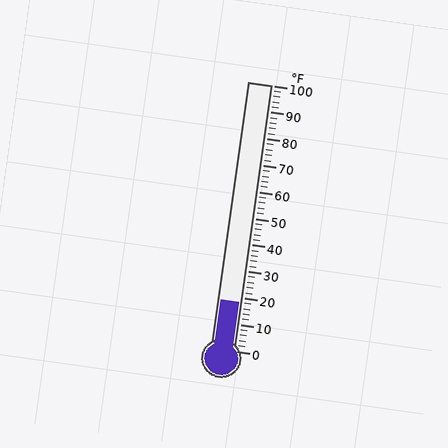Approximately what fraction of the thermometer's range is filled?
The thermometer is filled to approximately 20% of its range.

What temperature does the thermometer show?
The thermometer shows approximately 18°F.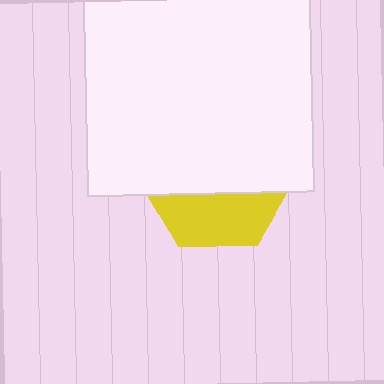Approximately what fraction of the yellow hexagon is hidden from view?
Roughly 66% of the yellow hexagon is hidden behind the white square.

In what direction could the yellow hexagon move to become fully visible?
The yellow hexagon could move down. That would shift it out from behind the white square entirely.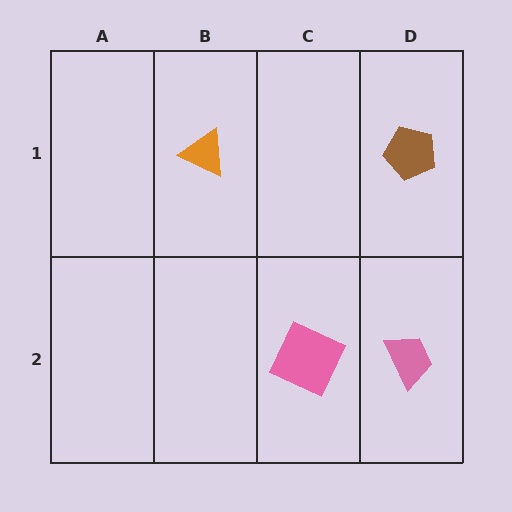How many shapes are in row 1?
2 shapes.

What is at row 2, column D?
A pink trapezoid.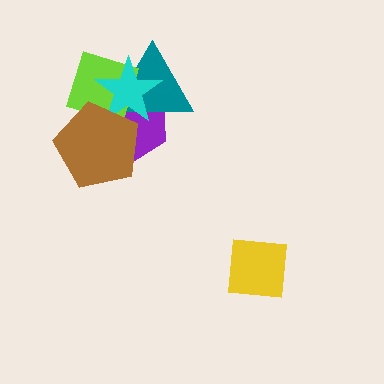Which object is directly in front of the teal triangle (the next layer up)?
The lime square is directly in front of the teal triangle.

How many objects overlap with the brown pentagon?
4 objects overlap with the brown pentagon.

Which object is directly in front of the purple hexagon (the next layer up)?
The teal triangle is directly in front of the purple hexagon.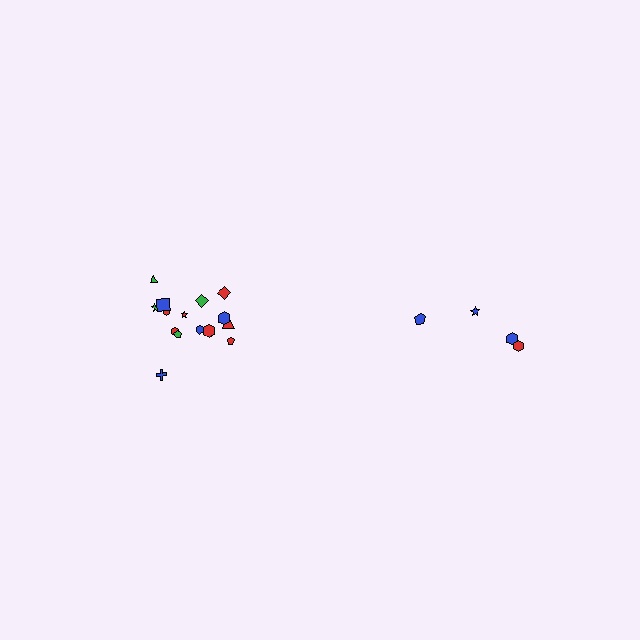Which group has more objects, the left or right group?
The left group.